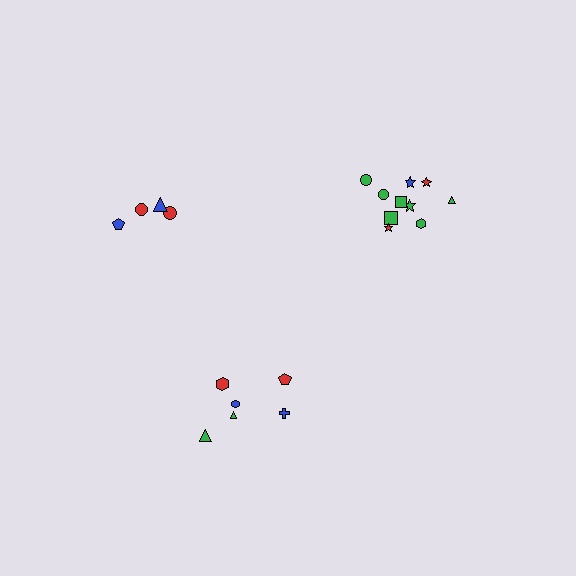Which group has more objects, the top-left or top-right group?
The top-right group.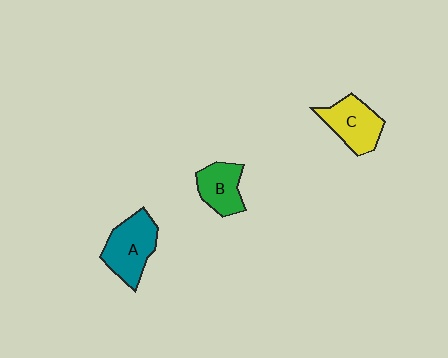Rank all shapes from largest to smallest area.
From largest to smallest: A (teal), C (yellow), B (green).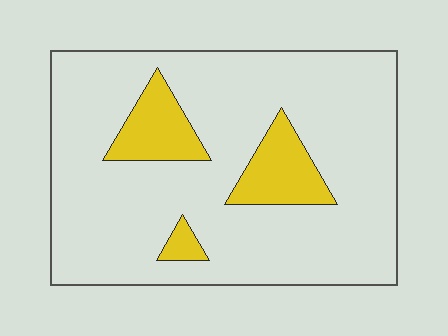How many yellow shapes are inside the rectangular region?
3.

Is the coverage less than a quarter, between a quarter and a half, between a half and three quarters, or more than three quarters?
Less than a quarter.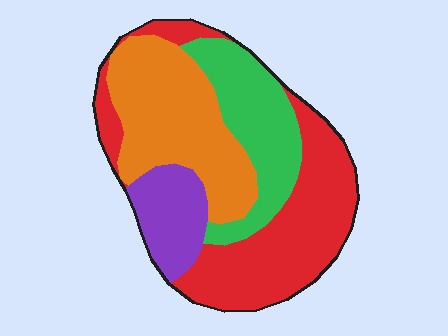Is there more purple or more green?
Green.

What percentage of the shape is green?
Green takes up between a sixth and a third of the shape.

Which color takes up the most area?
Red, at roughly 35%.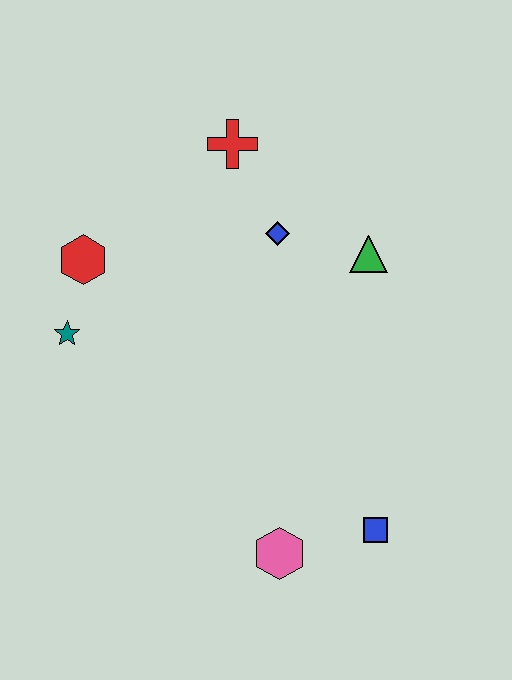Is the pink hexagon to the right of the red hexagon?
Yes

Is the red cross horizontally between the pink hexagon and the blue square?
No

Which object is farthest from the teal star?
The blue square is farthest from the teal star.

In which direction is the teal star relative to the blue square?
The teal star is to the left of the blue square.